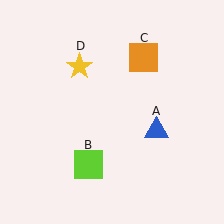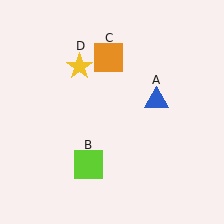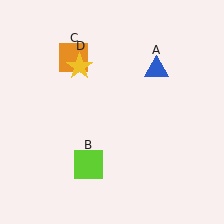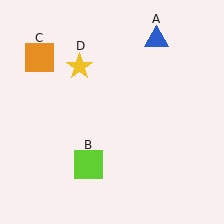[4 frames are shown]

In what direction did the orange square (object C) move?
The orange square (object C) moved left.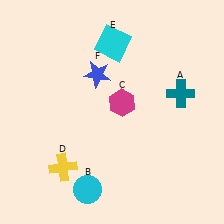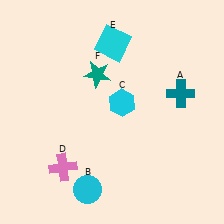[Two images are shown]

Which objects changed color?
C changed from magenta to cyan. D changed from yellow to pink. F changed from blue to teal.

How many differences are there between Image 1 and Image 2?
There are 3 differences between the two images.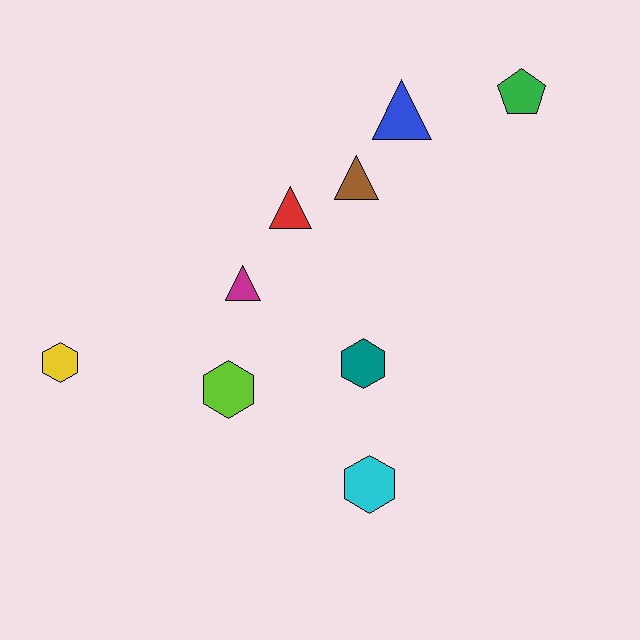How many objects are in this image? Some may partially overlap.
There are 9 objects.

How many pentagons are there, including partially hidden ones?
There is 1 pentagon.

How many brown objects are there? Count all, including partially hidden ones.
There is 1 brown object.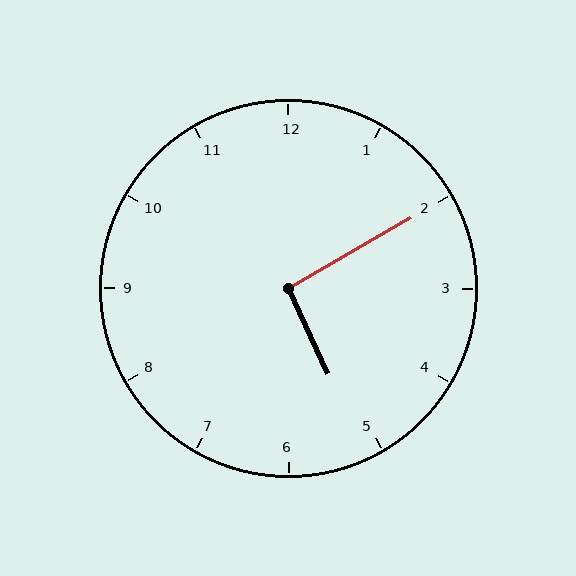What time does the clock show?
5:10.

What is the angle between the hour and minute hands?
Approximately 95 degrees.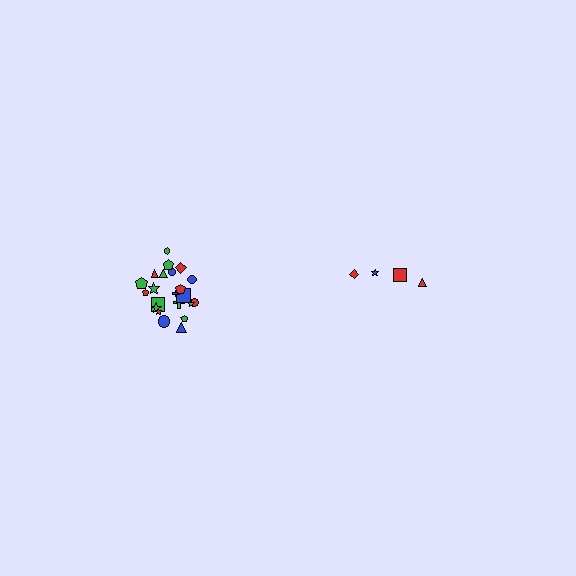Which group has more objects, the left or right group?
The left group.